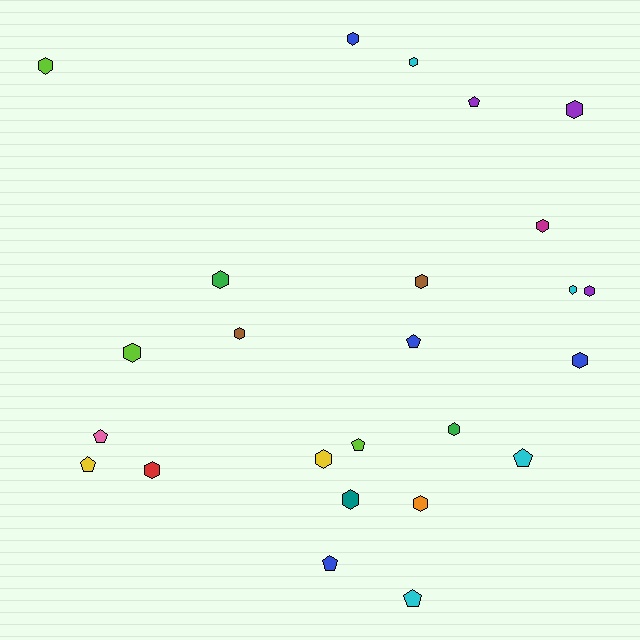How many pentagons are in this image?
There are 8 pentagons.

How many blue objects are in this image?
There are 4 blue objects.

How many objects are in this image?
There are 25 objects.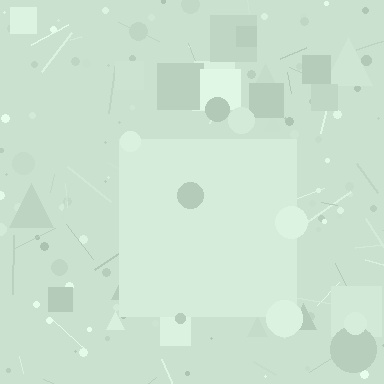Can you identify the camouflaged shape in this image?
The camouflaged shape is a square.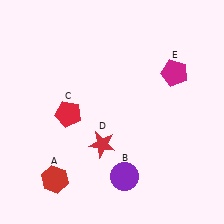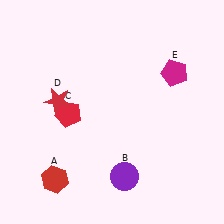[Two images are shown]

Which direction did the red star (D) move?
The red star (D) moved left.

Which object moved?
The red star (D) moved left.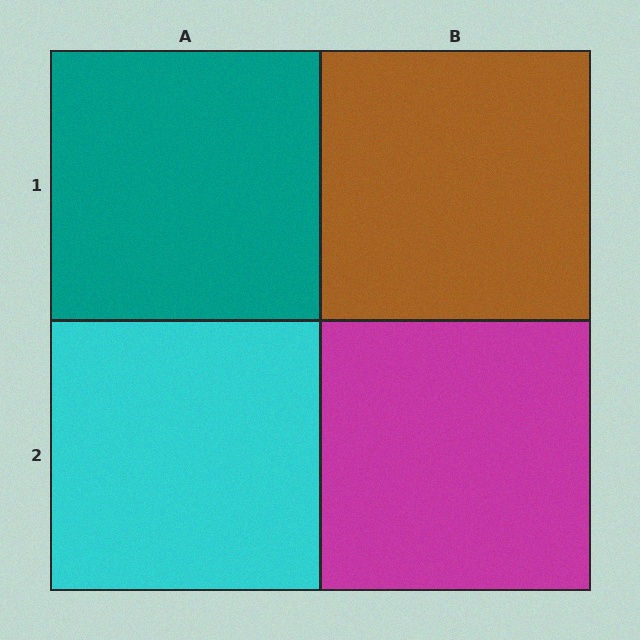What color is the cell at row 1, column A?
Teal.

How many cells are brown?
1 cell is brown.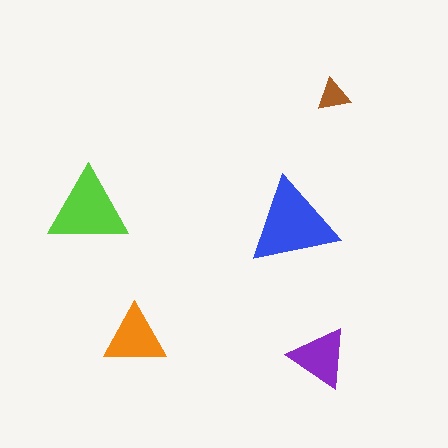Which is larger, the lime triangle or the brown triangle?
The lime one.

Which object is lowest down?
The purple triangle is bottommost.